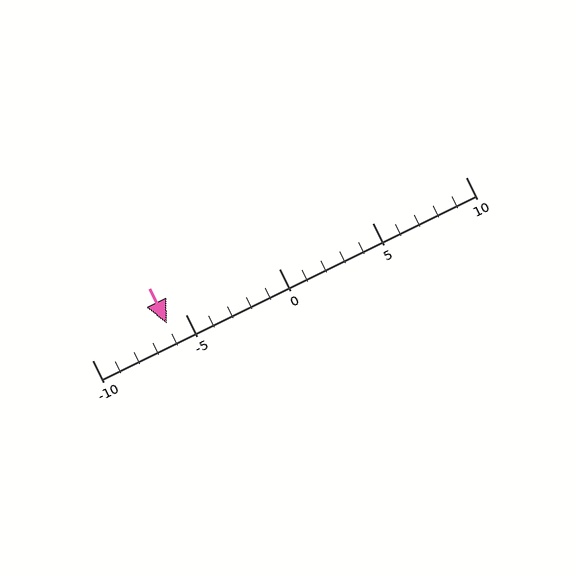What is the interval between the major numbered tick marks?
The major tick marks are spaced 5 units apart.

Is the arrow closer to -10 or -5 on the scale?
The arrow is closer to -5.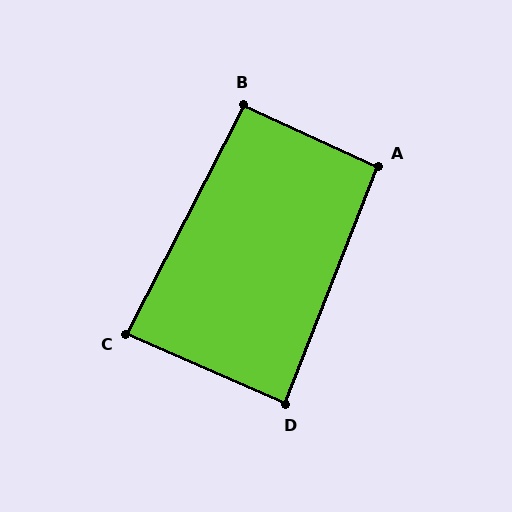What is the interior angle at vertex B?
Approximately 93 degrees (approximately right).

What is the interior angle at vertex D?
Approximately 87 degrees (approximately right).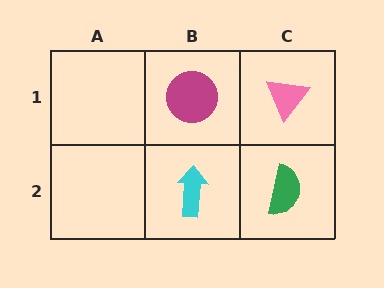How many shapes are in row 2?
2 shapes.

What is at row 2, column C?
A green semicircle.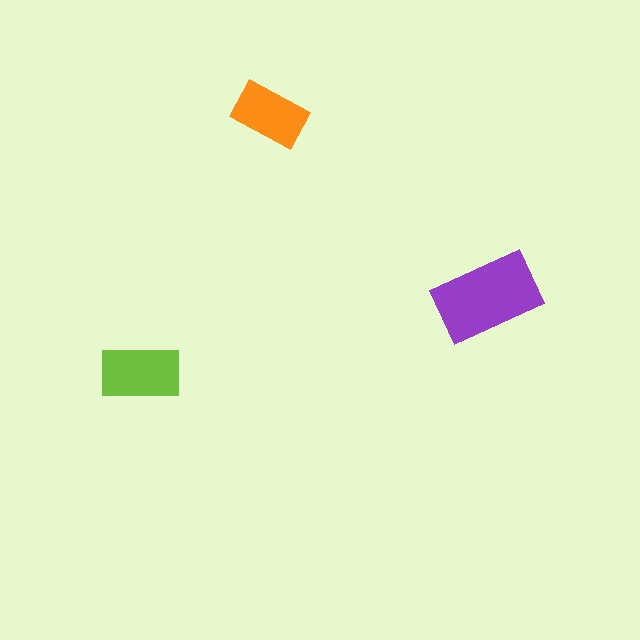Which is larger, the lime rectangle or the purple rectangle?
The purple one.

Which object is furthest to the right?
The purple rectangle is rightmost.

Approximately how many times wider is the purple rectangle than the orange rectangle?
About 1.5 times wider.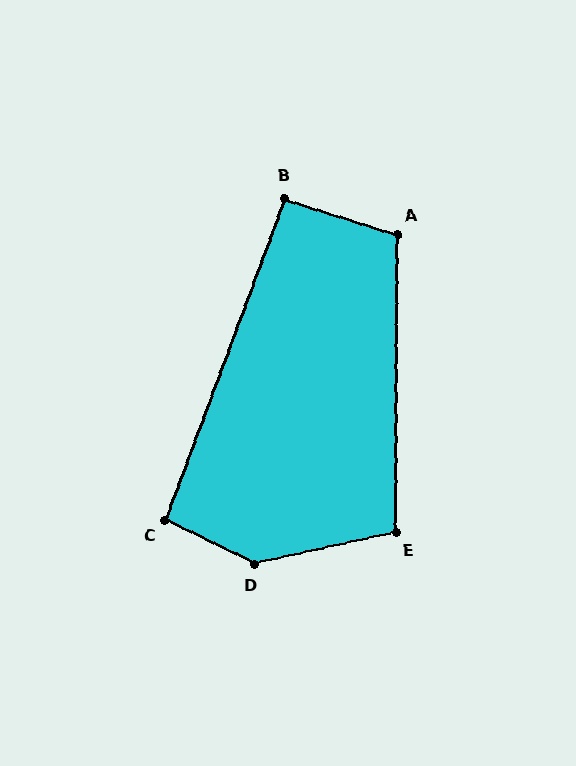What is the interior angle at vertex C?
Approximately 96 degrees (obtuse).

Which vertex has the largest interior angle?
D, at approximately 141 degrees.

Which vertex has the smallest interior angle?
B, at approximately 93 degrees.